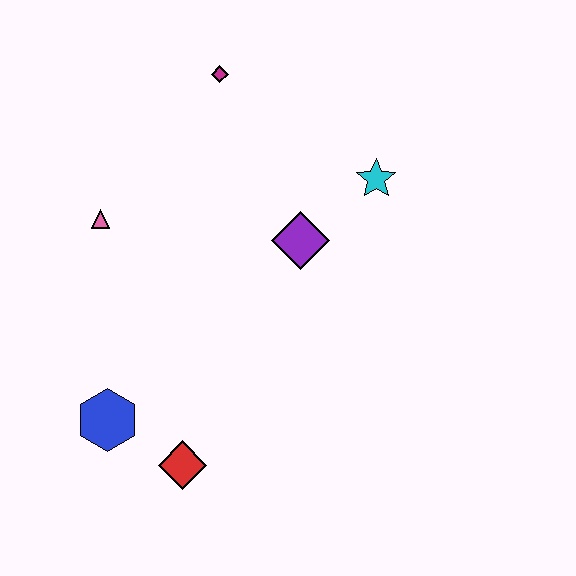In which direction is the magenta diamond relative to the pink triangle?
The magenta diamond is above the pink triangle.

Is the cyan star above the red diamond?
Yes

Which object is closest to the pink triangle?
The magenta diamond is closest to the pink triangle.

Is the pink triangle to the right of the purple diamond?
No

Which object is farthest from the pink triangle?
The cyan star is farthest from the pink triangle.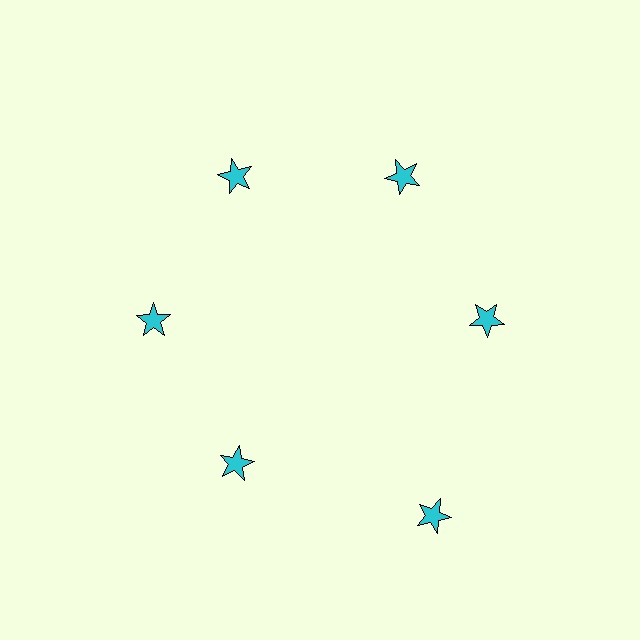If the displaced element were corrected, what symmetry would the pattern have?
It would have 6-fold rotational symmetry — the pattern would map onto itself every 60 degrees.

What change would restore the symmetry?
The symmetry would be restored by moving it inward, back onto the ring so that all 6 stars sit at equal angles and equal distance from the center.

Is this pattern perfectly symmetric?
No. The 6 cyan stars are arranged in a ring, but one element near the 5 o'clock position is pushed outward from the center, breaking the 6-fold rotational symmetry.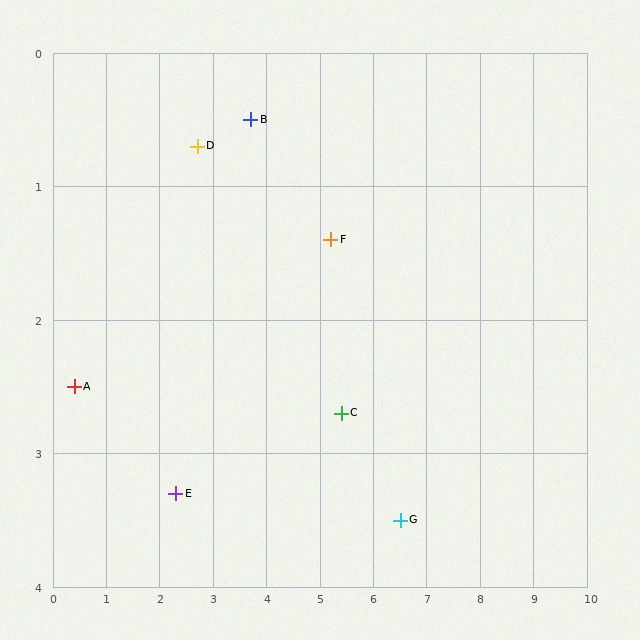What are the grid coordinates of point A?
Point A is at approximately (0.4, 2.5).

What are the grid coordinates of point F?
Point F is at approximately (5.2, 1.4).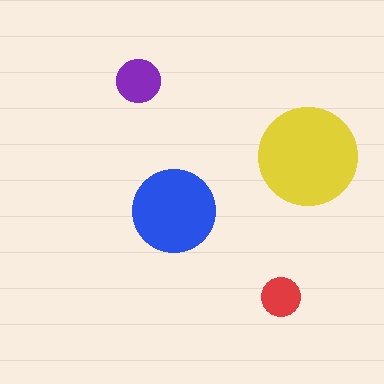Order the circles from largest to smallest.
the yellow one, the blue one, the purple one, the red one.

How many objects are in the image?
There are 4 objects in the image.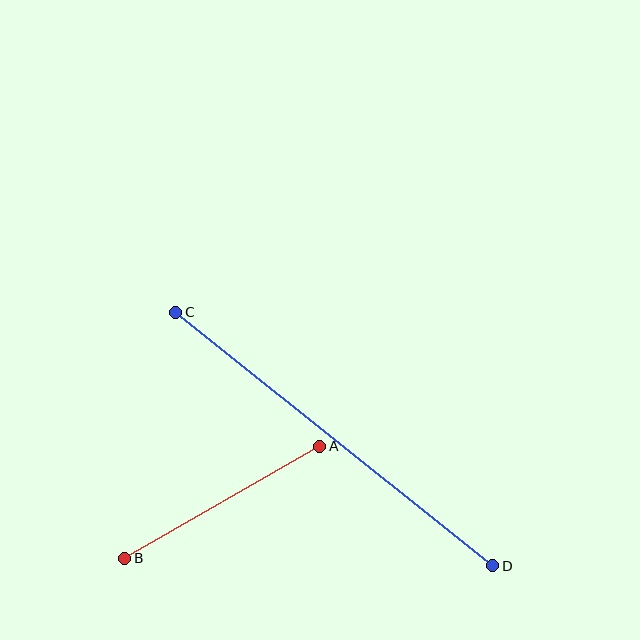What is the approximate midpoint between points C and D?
The midpoint is at approximately (334, 439) pixels.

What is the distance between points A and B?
The distance is approximately 225 pixels.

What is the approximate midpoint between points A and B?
The midpoint is at approximately (222, 502) pixels.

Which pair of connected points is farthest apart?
Points C and D are farthest apart.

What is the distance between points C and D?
The distance is approximately 406 pixels.